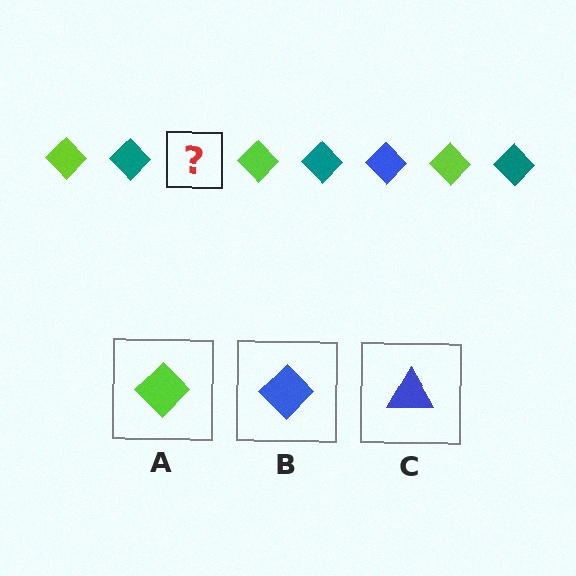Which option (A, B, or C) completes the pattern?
B.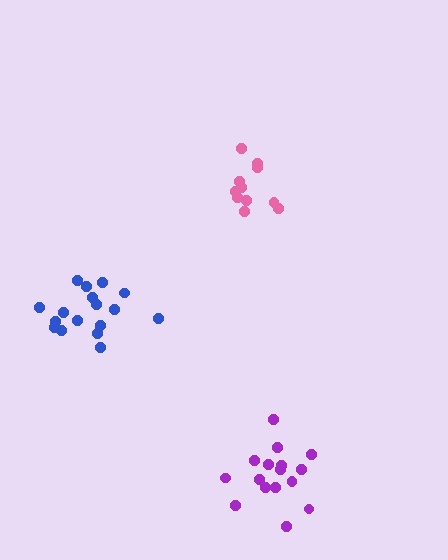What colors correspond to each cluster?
The clusters are colored: blue, purple, pink.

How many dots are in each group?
Group 1: 17 dots, Group 2: 17 dots, Group 3: 11 dots (45 total).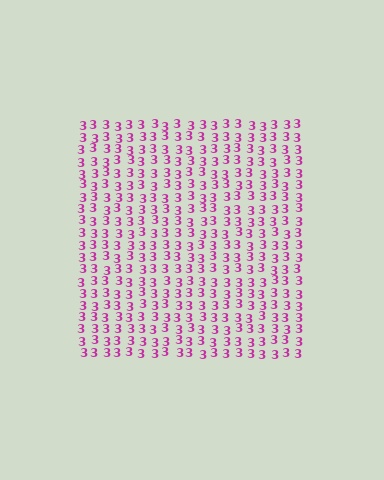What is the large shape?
The large shape is a square.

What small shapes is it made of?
It is made of small digit 3's.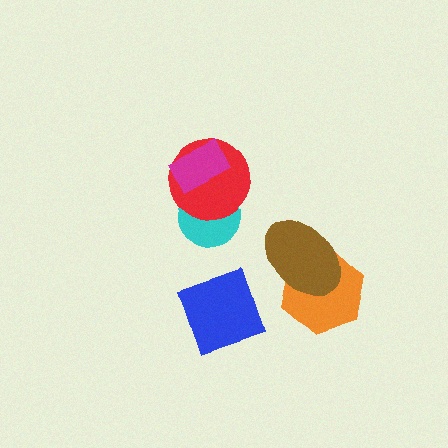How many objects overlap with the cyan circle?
2 objects overlap with the cyan circle.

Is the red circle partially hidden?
Yes, it is partially covered by another shape.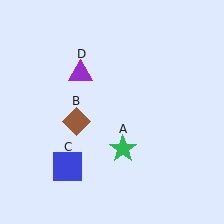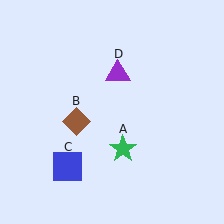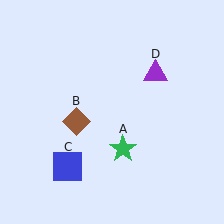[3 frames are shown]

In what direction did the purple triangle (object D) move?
The purple triangle (object D) moved right.